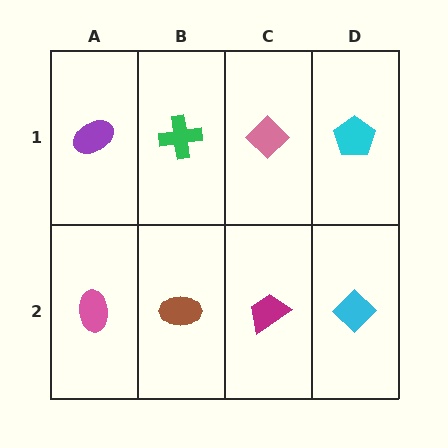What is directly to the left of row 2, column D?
A magenta trapezoid.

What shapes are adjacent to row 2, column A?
A purple ellipse (row 1, column A), a brown ellipse (row 2, column B).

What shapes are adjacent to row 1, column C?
A magenta trapezoid (row 2, column C), a green cross (row 1, column B), a cyan pentagon (row 1, column D).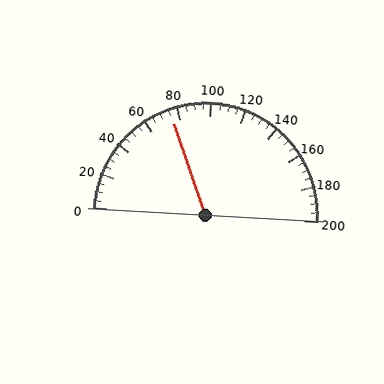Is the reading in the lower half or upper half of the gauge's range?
The reading is in the lower half of the range (0 to 200).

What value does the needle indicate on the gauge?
The needle indicates approximately 75.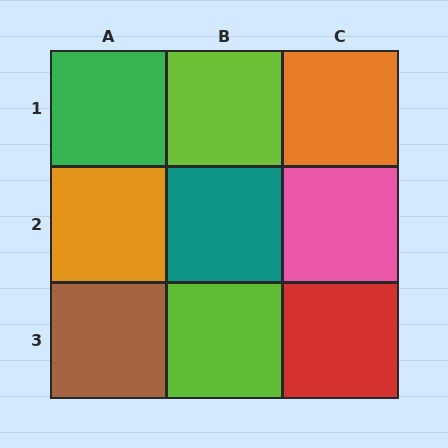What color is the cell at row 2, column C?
Pink.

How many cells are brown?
1 cell is brown.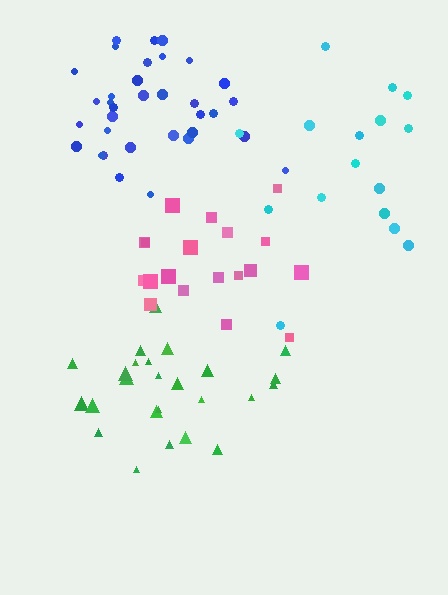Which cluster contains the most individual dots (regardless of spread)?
Blue (34).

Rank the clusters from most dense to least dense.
blue, green, pink, cyan.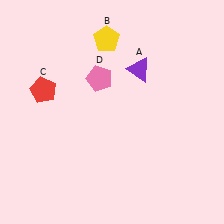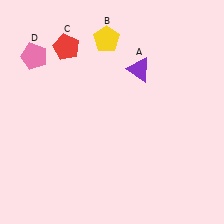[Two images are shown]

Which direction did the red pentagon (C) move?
The red pentagon (C) moved up.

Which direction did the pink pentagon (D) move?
The pink pentagon (D) moved left.